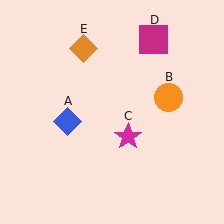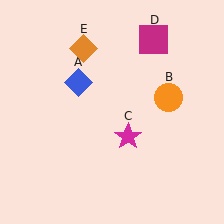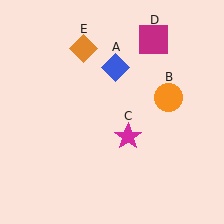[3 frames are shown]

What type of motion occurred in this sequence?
The blue diamond (object A) rotated clockwise around the center of the scene.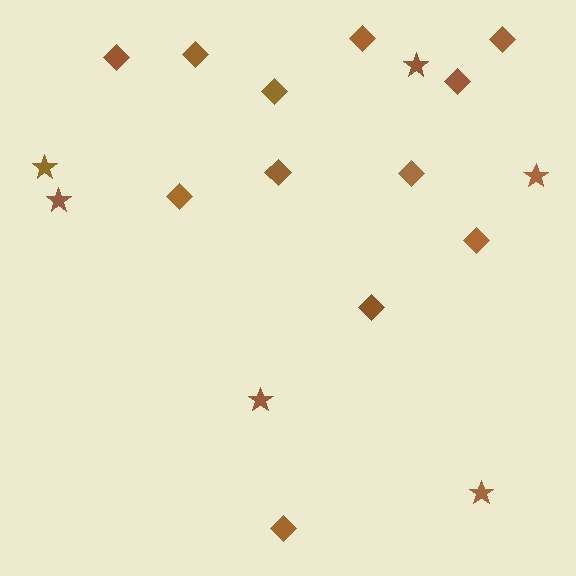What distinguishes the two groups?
There are 2 groups: one group of stars (6) and one group of diamonds (12).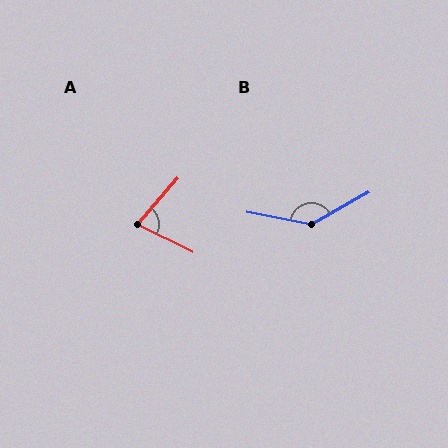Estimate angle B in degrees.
Approximately 139 degrees.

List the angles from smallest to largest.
A (75°), B (139°).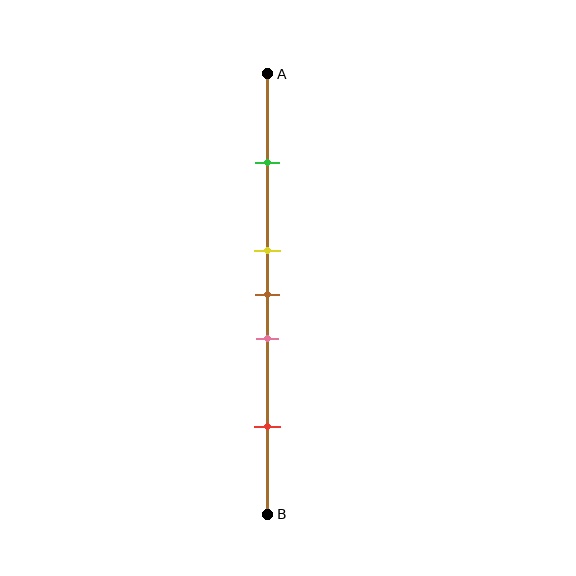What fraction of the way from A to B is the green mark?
The green mark is approximately 20% (0.2) of the way from A to B.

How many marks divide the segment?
There are 5 marks dividing the segment.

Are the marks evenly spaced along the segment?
No, the marks are not evenly spaced.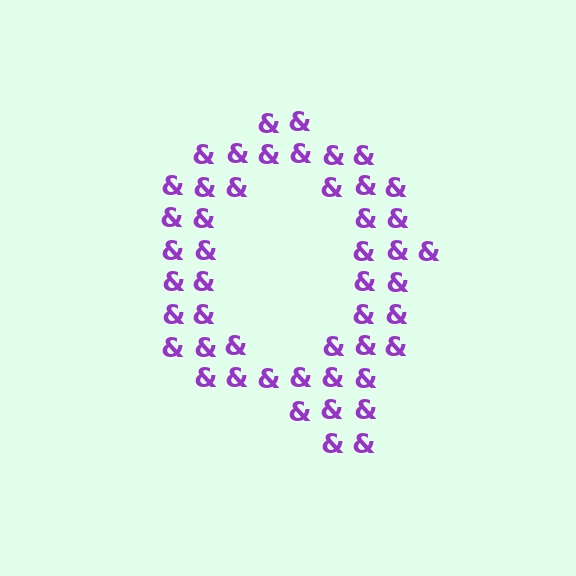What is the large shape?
The large shape is the letter Q.